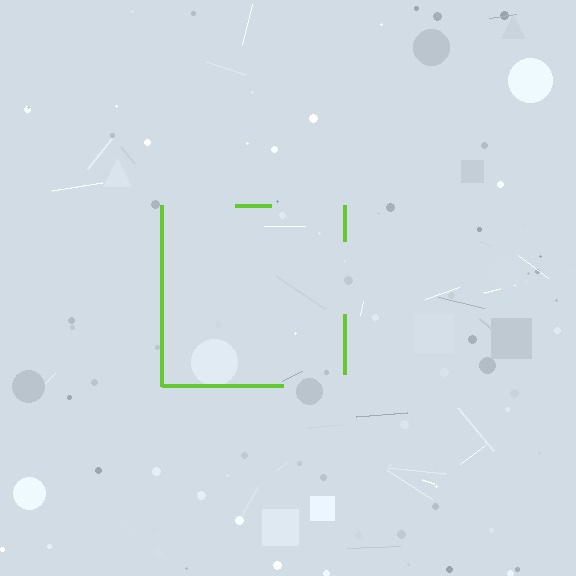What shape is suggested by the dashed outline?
The dashed outline suggests a square.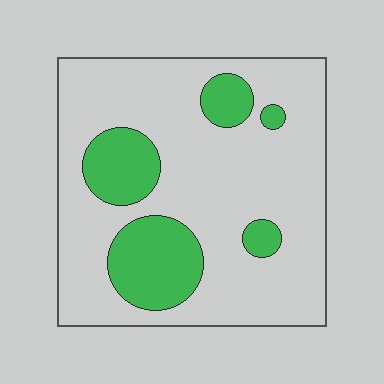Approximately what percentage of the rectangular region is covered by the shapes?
Approximately 20%.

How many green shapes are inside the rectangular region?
5.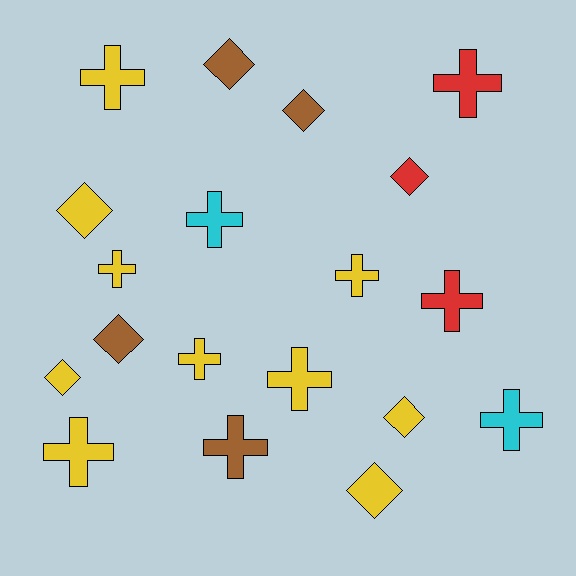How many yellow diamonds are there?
There are 4 yellow diamonds.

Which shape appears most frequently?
Cross, with 11 objects.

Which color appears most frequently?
Yellow, with 10 objects.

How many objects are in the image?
There are 19 objects.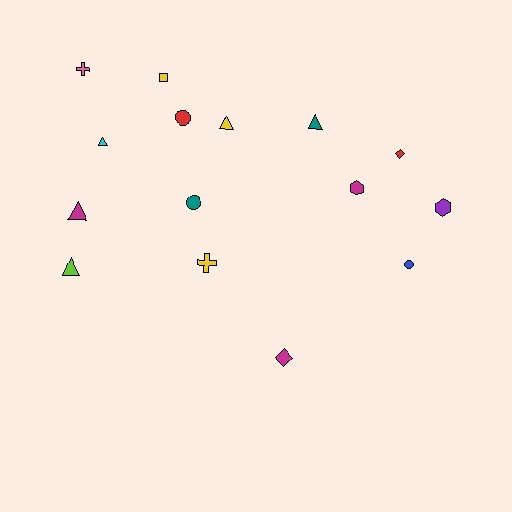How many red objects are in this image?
There are 2 red objects.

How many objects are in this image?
There are 15 objects.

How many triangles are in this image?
There are 5 triangles.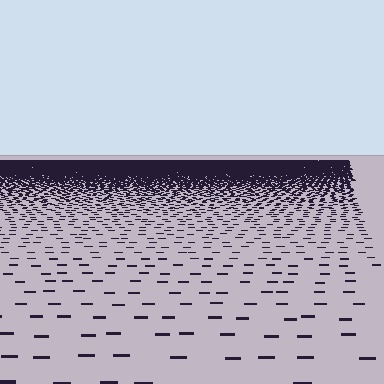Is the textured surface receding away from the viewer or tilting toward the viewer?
The surface is receding away from the viewer. Texture elements get smaller and denser toward the top.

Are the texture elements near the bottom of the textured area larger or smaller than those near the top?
Larger. Near the bottom, elements are closer to the viewer and appear at a bigger on-screen size.